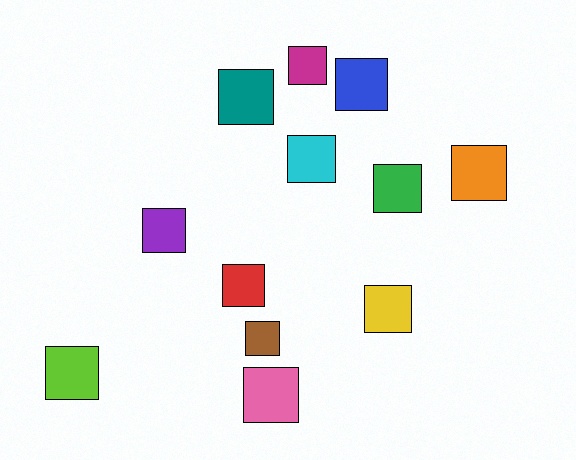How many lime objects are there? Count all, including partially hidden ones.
There is 1 lime object.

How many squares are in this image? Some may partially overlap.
There are 12 squares.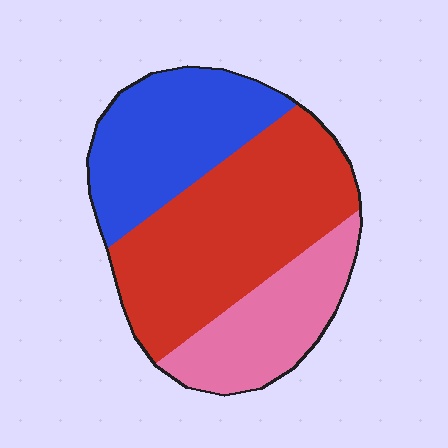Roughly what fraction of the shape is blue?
Blue takes up about one third (1/3) of the shape.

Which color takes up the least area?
Pink, at roughly 25%.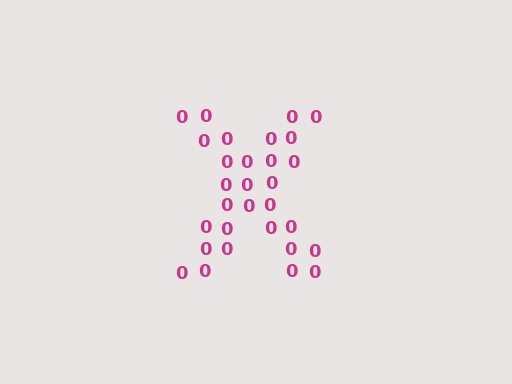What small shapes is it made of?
It is made of small digit 0's.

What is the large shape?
The large shape is the letter X.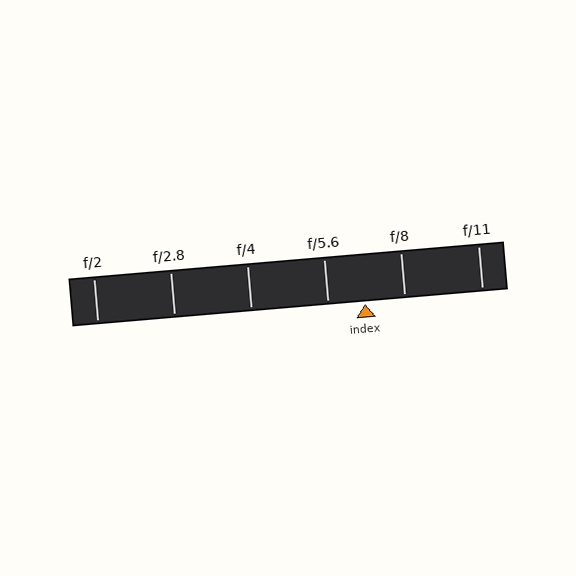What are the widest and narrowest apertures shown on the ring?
The widest aperture shown is f/2 and the narrowest is f/11.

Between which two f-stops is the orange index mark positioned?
The index mark is between f/5.6 and f/8.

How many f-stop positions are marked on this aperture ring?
There are 6 f-stop positions marked.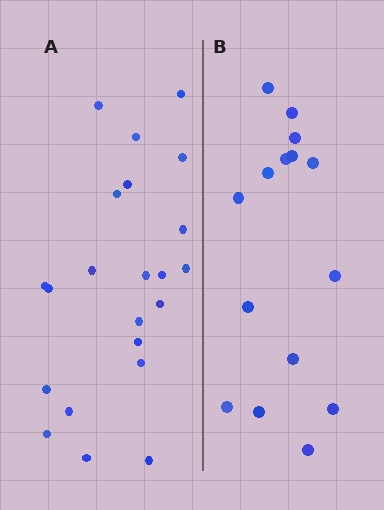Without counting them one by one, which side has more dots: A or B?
Region A (the left region) has more dots.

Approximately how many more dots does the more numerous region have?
Region A has roughly 8 or so more dots than region B.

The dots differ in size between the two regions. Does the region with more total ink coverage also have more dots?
No. Region B has more total ink coverage because its dots are larger, but region A actually contains more individual dots. Total area can be misleading — the number of items is what matters here.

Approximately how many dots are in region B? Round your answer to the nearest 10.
About 20 dots. (The exact count is 15, which rounds to 20.)